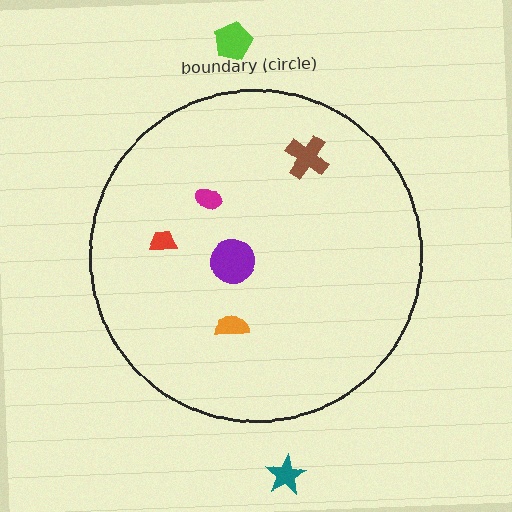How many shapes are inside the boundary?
5 inside, 2 outside.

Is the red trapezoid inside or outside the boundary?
Inside.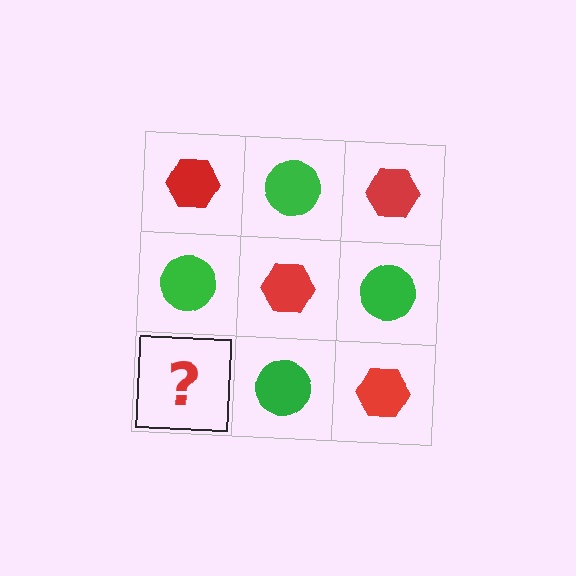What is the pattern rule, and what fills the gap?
The rule is that it alternates red hexagon and green circle in a checkerboard pattern. The gap should be filled with a red hexagon.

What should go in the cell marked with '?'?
The missing cell should contain a red hexagon.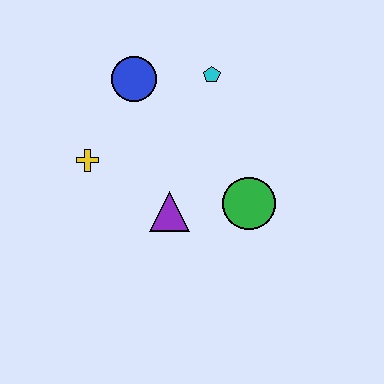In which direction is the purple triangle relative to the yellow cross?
The purple triangle is to the right of the yellow cross.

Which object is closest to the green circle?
The purple triangle is closest to the green circle.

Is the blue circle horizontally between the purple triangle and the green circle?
No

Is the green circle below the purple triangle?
No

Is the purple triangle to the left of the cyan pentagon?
Yes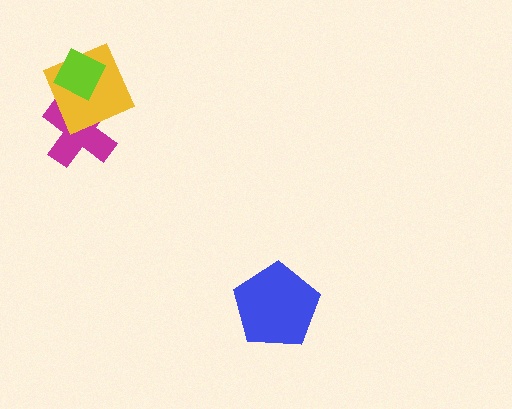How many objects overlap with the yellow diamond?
2 objects overlap with the yellow diamond.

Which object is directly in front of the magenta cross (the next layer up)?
The yellow diamond is directly in front of the magenta cross.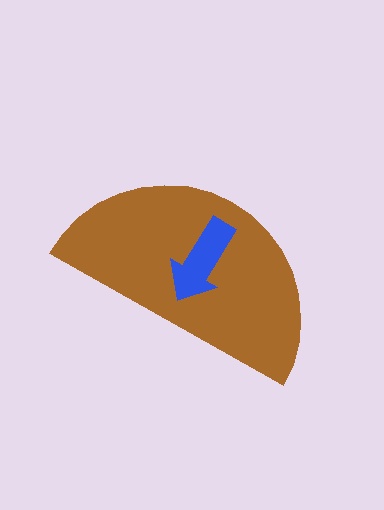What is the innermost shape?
The blue arrow.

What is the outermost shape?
The brown semicircle.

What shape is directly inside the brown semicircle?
The blue arrow.